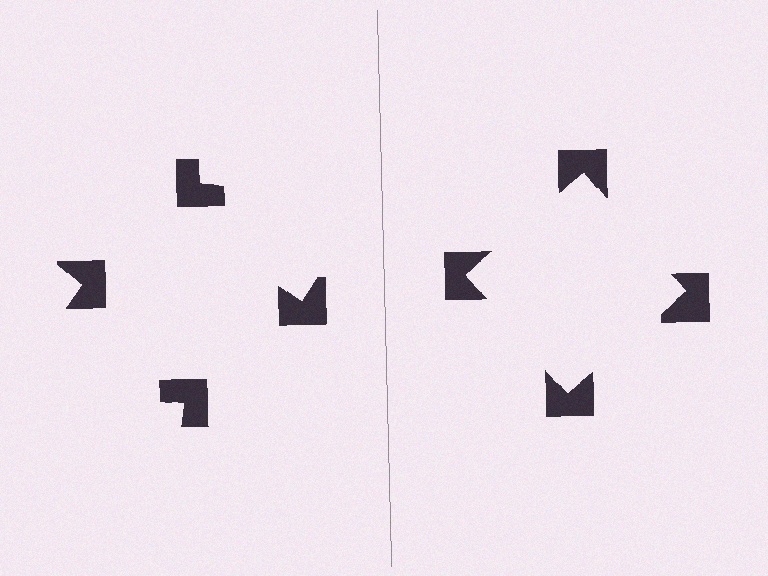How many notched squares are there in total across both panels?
8 — 4 on each side.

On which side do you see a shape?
An illusory square appears on the right side. On the left side the wedge cuts are rotated, so no coherent shape forms.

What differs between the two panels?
The notched squares are positioned identically on both sides; only the wedge orientations differ. On the right they align to a square; on the left they are misaligned.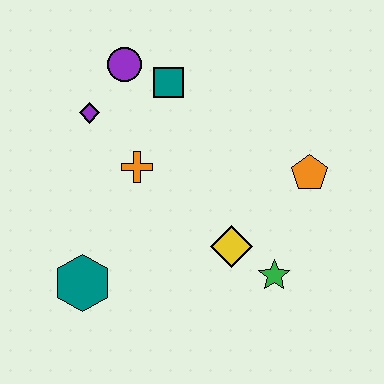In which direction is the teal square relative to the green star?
The teal square is above the green star.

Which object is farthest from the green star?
The purple circle is farthest from the green star.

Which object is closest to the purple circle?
The teal square is closest to the purple circle.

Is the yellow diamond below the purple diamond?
Yes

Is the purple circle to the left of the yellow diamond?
Yes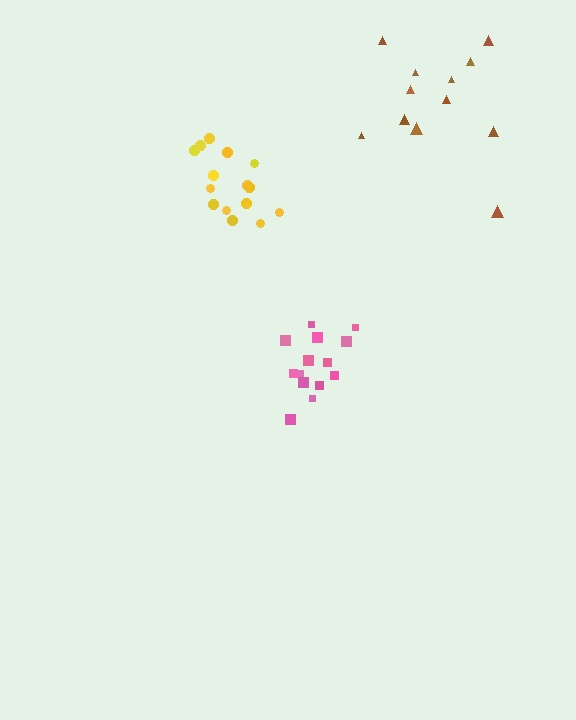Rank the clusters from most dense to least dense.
yellow, pink, brown.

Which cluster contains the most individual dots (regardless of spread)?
Yellow (15).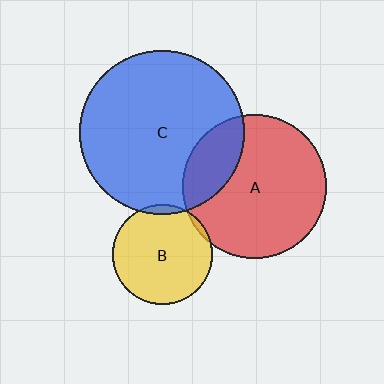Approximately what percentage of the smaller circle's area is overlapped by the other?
Approximately 5%.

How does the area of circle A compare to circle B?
Approximately 2.0 times.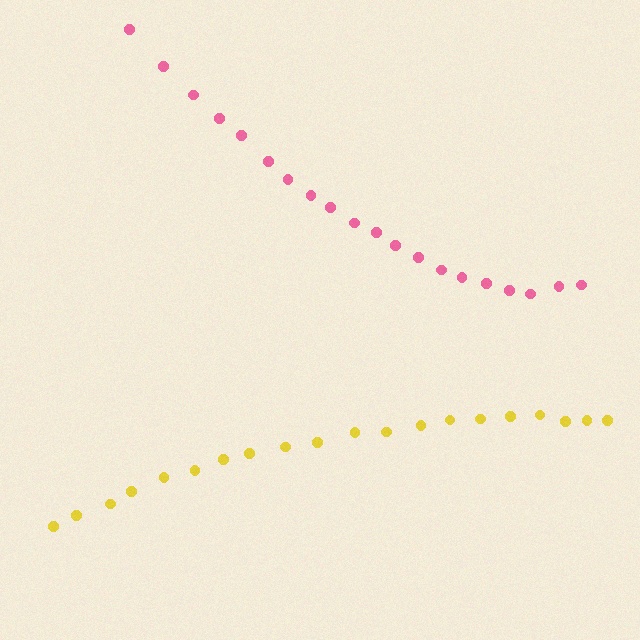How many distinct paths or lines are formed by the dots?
There are 2 distinct paths.